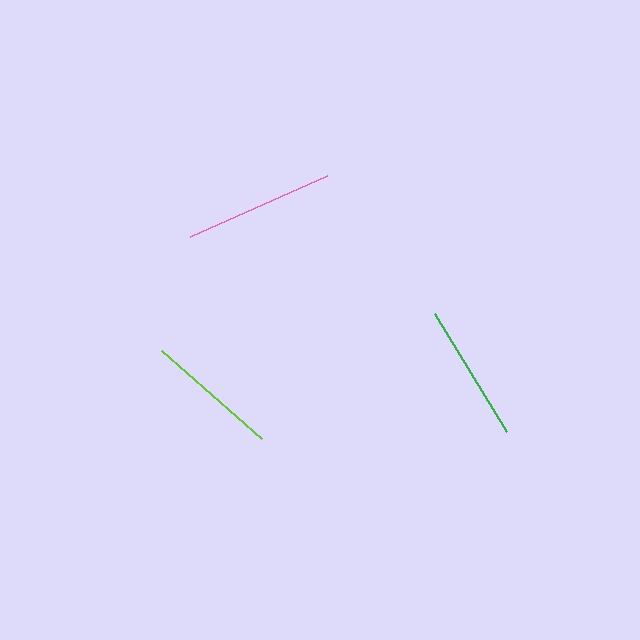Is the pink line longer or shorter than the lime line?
The pink line is longer than the lime line.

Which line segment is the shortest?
The lime line is the shortest at approximately 132 pixels.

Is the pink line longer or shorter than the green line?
The pink line is longer than the green line.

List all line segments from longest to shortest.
From longest to shortest: pink, green, lime.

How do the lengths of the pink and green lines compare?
The pink and green lines are approximately the same length.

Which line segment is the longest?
The pink line is the longest at approximately 151 pixels.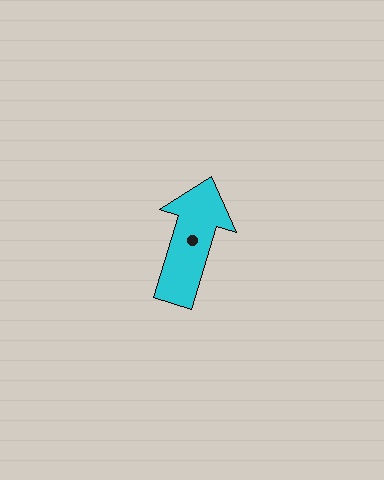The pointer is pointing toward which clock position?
Roughly 1 o'clock.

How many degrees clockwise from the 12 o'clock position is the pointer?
Approximately 17 degrees.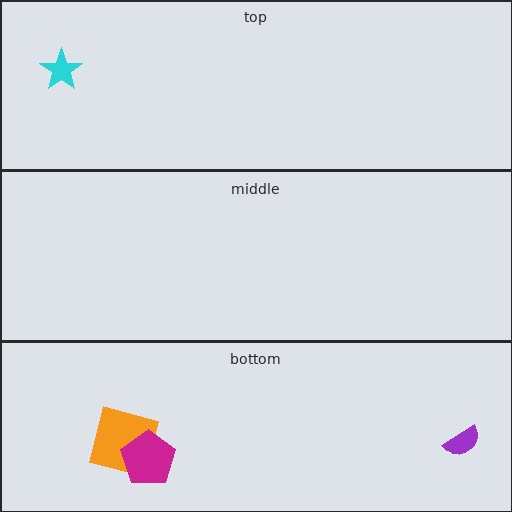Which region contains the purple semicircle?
The bottom region.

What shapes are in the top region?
The cyan star.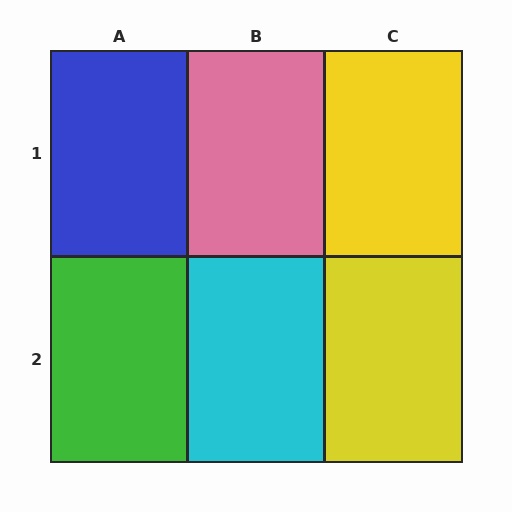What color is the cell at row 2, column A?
Green.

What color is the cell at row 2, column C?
Yellow.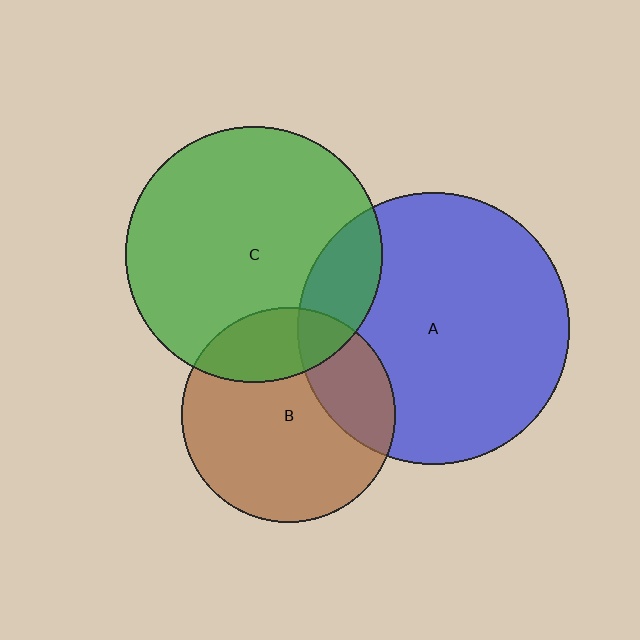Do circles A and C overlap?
Yes.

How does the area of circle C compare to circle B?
Approximately 1.4 times.